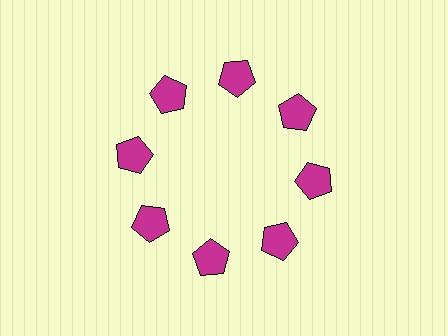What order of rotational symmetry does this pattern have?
This pattern has 8-fold rotational symmetry.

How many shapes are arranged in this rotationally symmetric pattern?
There are 8 shapes, arranged in 8 groups of 1.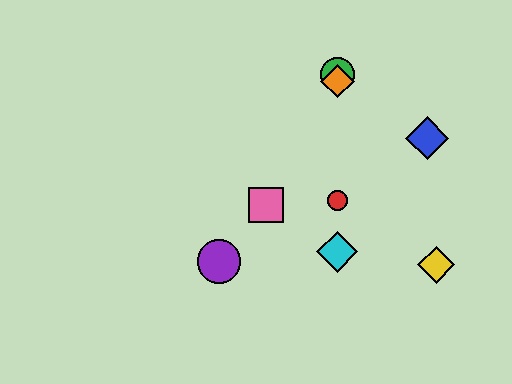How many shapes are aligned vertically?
4 shapes (the red circle, the green circle, the orange diamond, the cyan diamond) are aligned vertically.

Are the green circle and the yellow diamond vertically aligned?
No, the green circle is at x≈337 and the yellow diamond is at x≈436.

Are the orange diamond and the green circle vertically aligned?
Yes, both are at x≈337.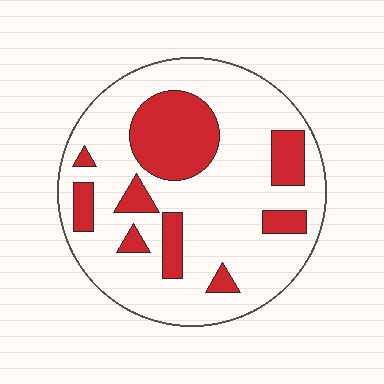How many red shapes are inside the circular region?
9.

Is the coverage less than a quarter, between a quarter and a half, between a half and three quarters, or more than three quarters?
Less than a quarter.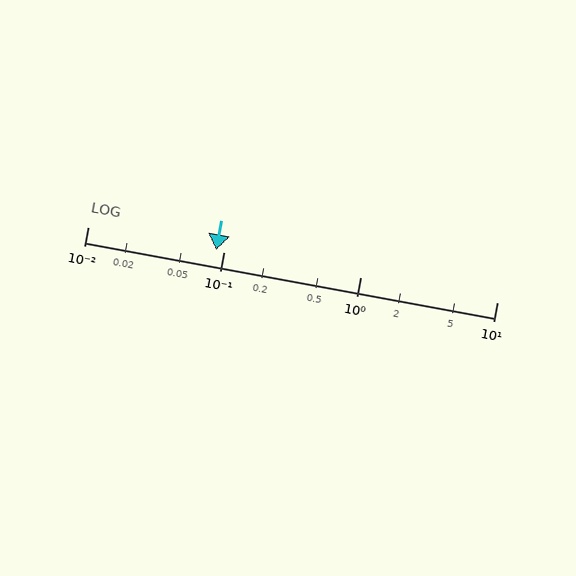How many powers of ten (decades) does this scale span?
The scale spans 3 decades, from 0.01 to 10.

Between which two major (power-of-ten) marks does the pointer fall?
The pointer is between 0.01 and 0.1.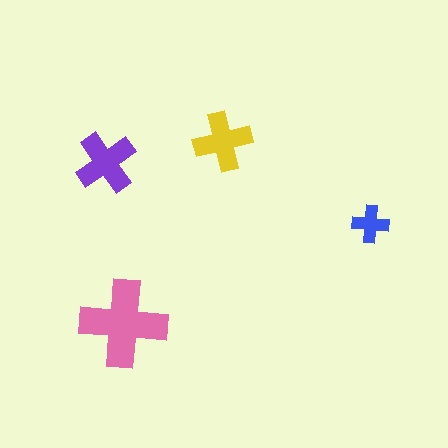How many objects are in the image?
There are 4 objects in the image.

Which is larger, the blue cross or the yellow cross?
The yellow one.